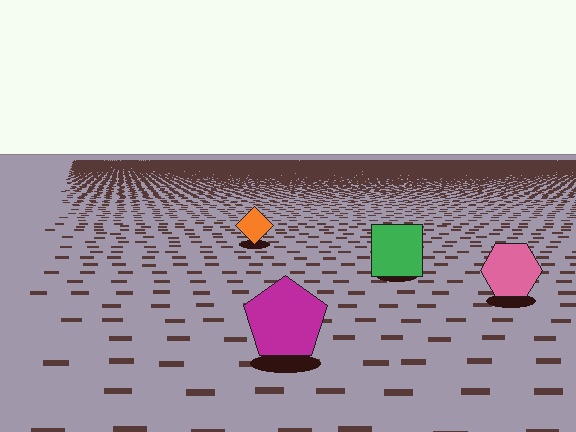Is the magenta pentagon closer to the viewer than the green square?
Yes. The magenta pentagon is closer — you can tell from the texture gradient: the ground texture is coarser near it.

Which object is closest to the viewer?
The magenta pentagon is closest. The texture marks near it are larger and more spread out.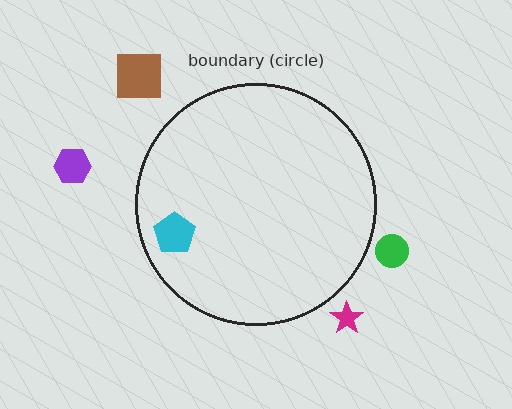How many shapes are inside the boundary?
1 inside, 4 outside.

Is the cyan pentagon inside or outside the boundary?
Inside.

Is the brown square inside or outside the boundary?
Outside.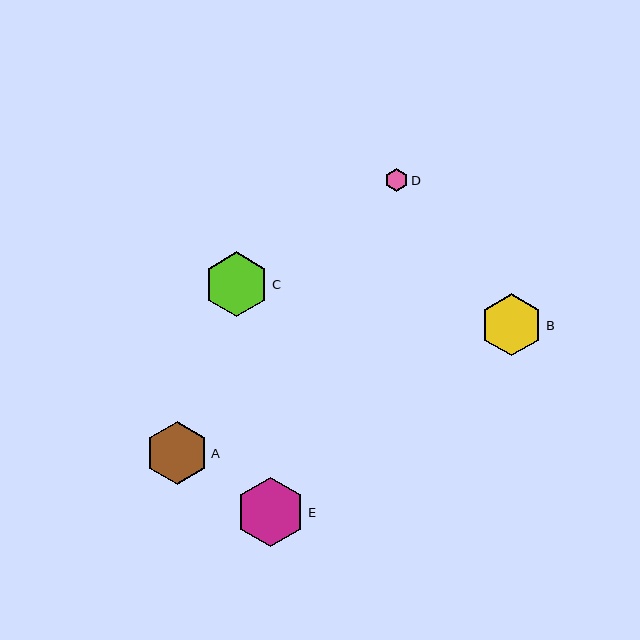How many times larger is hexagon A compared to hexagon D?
Hexagon A is approximately 2.7 times the size of hexagon D.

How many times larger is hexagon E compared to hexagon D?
Hexagon E is approximately 3.0 times the size of hexagon D.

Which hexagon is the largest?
Hexagon E is the largest with a size of approximately 69 pixels.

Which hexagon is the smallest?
Hexagon D is the smallest with a size of approximately 23 pixels.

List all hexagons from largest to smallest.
From largest to smallest: E, C, A, B, D.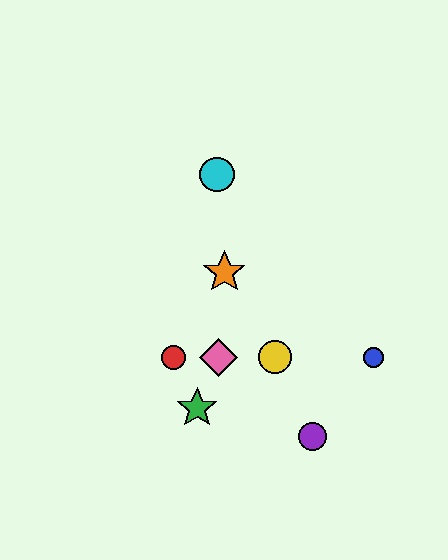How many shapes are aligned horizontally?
4 shapes (the red circle, the blue circle, the yellow circle, the pink diamond) are aligned horizontally.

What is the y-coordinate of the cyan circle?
The cyan circle is at y≈174.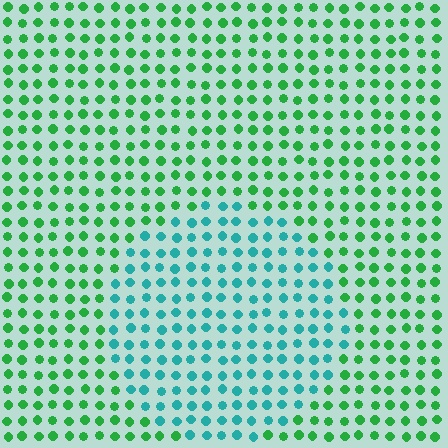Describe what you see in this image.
The image is filled with small green elements in a uniform arrangement. A circle-shaped region is visible where the elements are tinted to a slightly different hue, forming a subtle color boundary.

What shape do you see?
I see a circle.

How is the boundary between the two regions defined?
The boundary is defined purely by a slight shift in hue (about 46 degrees). Spacing, size, and orientation are identical on both sides.